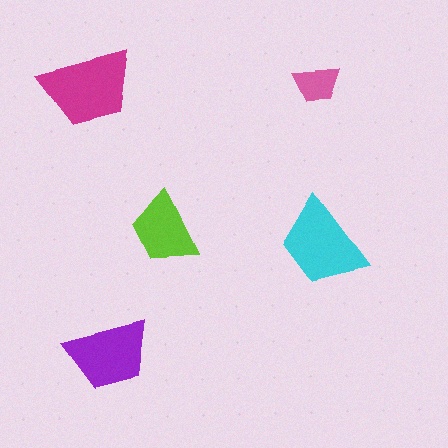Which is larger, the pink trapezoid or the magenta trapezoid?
The magenta one.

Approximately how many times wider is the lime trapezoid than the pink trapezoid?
About 1.5 times wider.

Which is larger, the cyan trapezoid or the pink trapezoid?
The cyan one.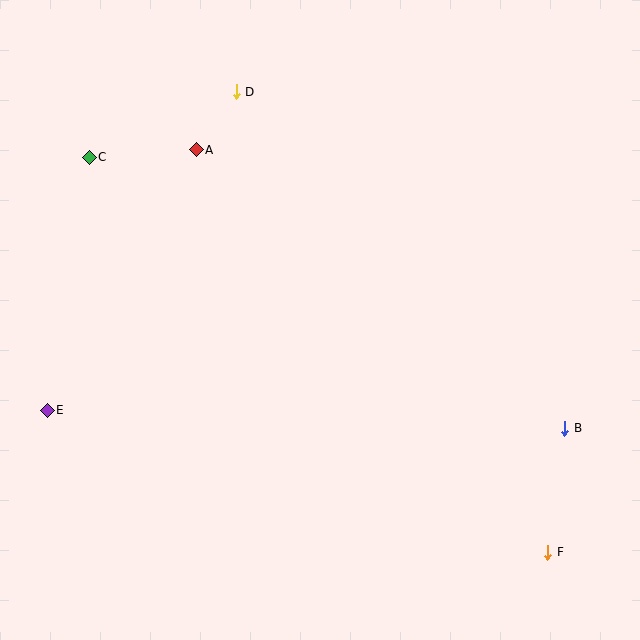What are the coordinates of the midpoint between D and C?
The midpoint between D and C is at (163, 125).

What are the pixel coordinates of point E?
Point E is at (47, 410).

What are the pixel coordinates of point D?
Point D is at (236, 92).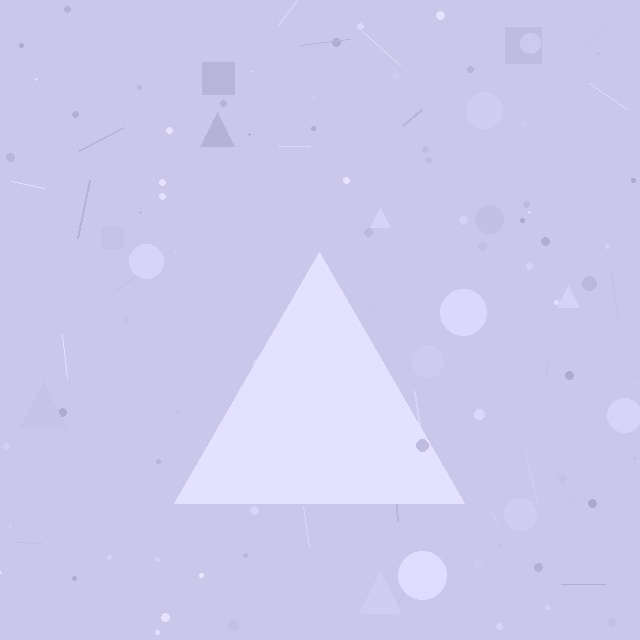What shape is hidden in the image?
A triangle is hidden in the image.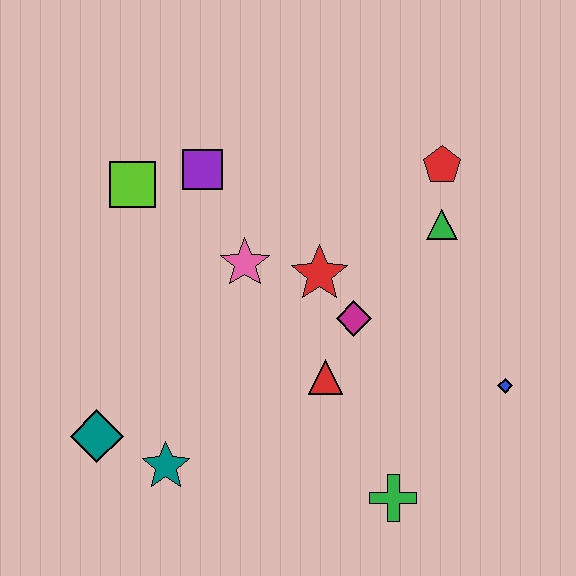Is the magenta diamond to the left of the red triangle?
No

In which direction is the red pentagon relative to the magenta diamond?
The red pentagon is above the magenta diamond.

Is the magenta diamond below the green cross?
No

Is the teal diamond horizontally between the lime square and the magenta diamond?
No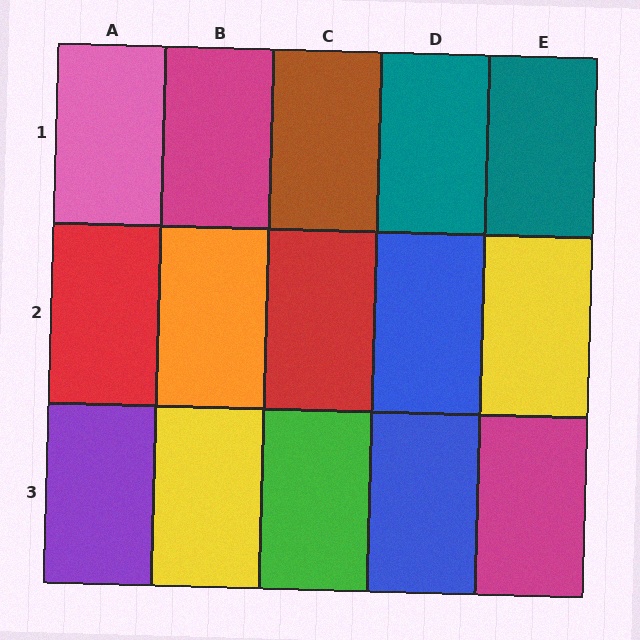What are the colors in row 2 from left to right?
Red, orange, red, blue, yellow.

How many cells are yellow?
2 cells are yellow.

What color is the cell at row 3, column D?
Blue.